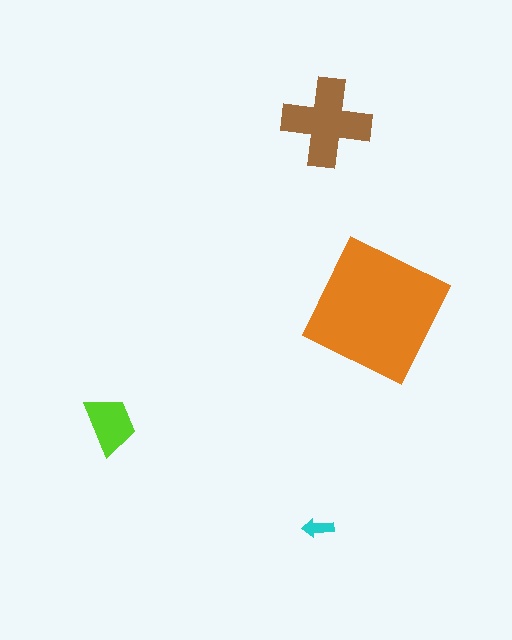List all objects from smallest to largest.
The cyan arrow, the lime trapezoid, the brown cross, the orange square.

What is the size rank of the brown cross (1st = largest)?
2nd.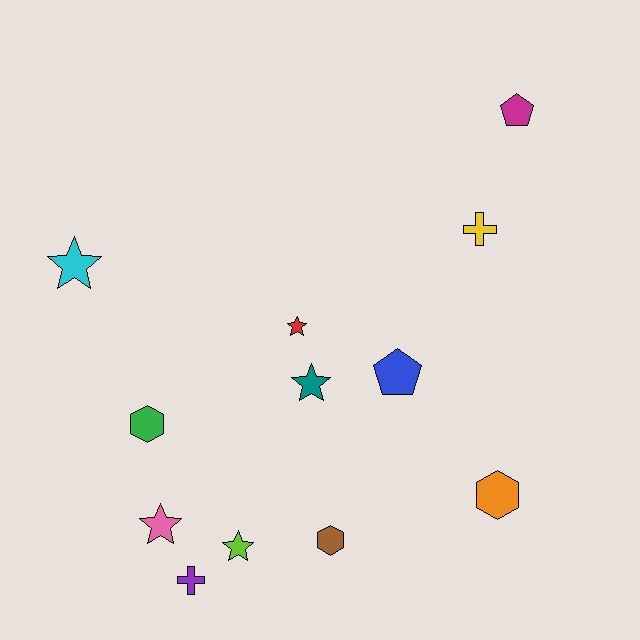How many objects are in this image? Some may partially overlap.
There are 12 objects.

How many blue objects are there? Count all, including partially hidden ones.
There is 1 blue object.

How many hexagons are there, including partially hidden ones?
There are 3 hexagons.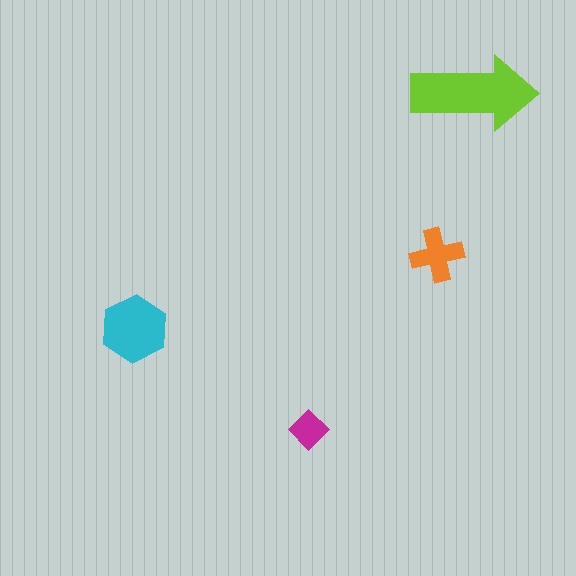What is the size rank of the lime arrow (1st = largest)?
1st.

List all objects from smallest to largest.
The magenta diamond, the orange cross, the cyan hexagon, the lime arrow.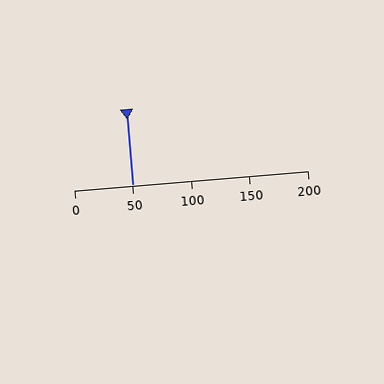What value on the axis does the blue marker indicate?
The marker indicates approximately 50.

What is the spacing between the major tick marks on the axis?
The major ticks are spaced 50 apart.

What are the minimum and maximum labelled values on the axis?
The axis runs from 0 to 200.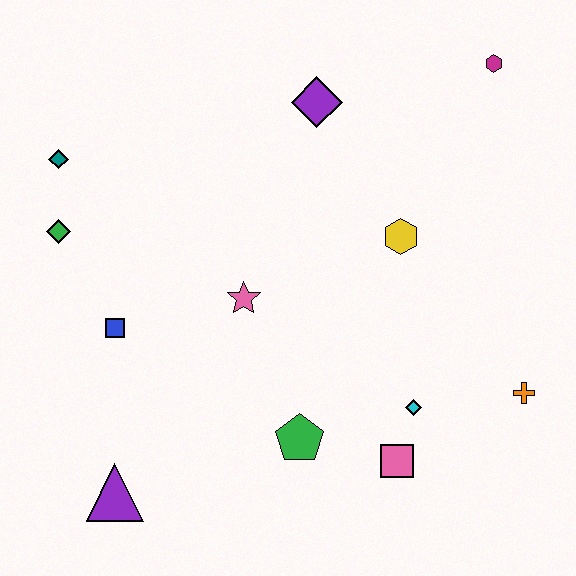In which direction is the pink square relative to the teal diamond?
The pink square is to the right of the teal diamond.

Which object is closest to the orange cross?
The cyan diamond is closest to the orange cross.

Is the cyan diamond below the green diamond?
Yes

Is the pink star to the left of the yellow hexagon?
Yes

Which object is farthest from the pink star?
The magenta hexagon is farthest from the pink star.